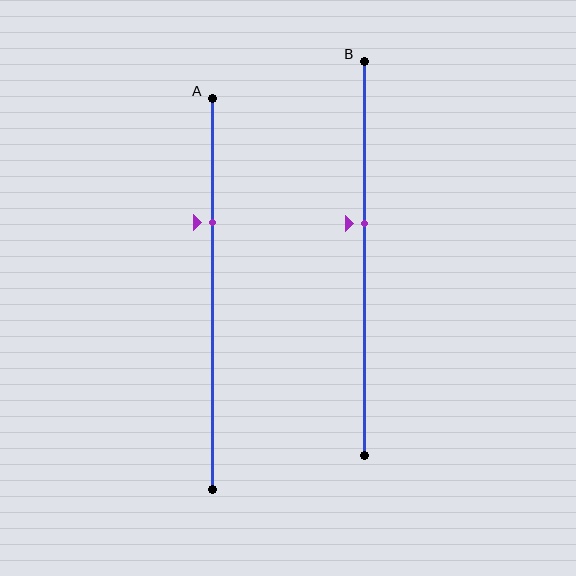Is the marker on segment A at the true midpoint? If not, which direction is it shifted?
No, the marker on segment A is shifted upward by about 18% of the segment length.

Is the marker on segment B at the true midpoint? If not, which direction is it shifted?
No, the marker on segment B is shifted upward by about 9% of the segment length.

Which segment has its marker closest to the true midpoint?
Segment B has its marker closest to the true midpoint.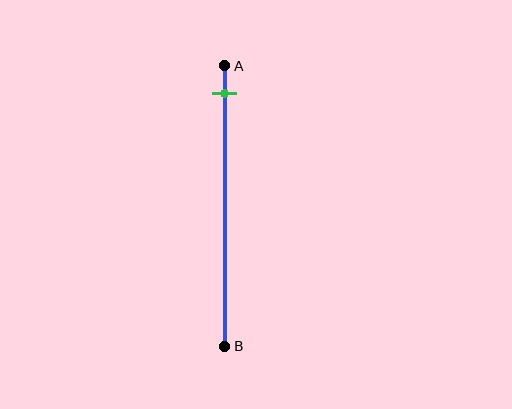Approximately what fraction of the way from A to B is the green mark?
The green mark is approximately 10% of the way from A to B.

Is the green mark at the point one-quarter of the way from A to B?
No, the mark is at about 10% from A, not at the 25% one-quarter point.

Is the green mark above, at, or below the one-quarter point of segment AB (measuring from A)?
The green mark is above the one-quarter point of segment AB.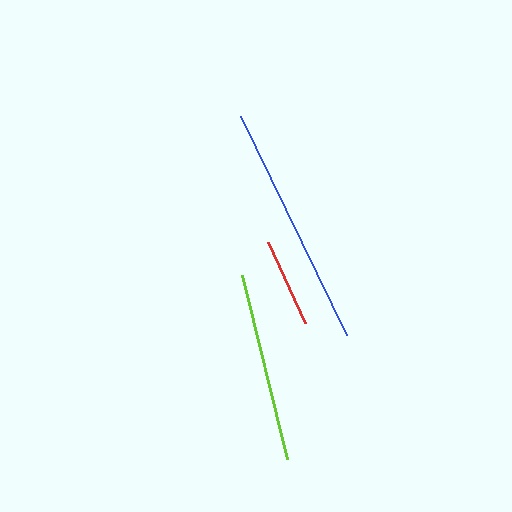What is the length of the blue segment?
The blue segment is approximately 243 pixels long.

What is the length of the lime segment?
The lime segment is approximately 189 pixels long.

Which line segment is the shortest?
The red line is the shortest at approximately 89 pixels.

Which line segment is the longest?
The blue line is the longest at approximately 243 pixels.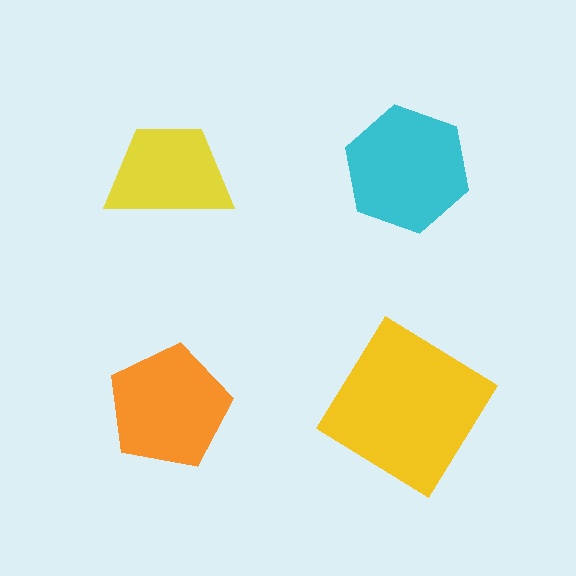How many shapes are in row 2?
2 shapes.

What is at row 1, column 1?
A yellow trapezoid.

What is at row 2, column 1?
An orange pentagon.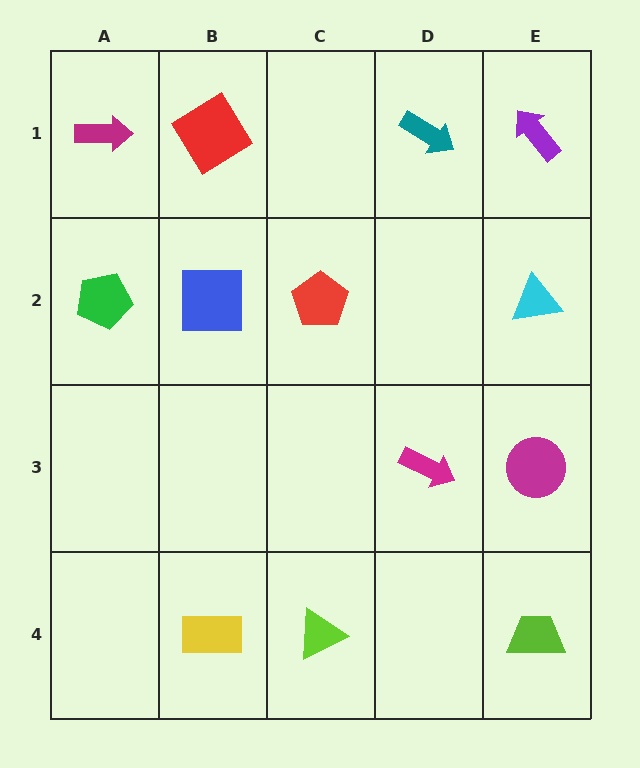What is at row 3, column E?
A magenta circle.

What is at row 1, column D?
A teal arrow.